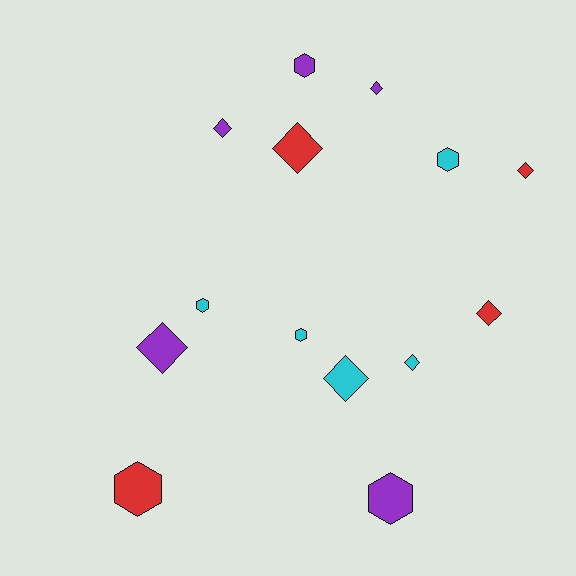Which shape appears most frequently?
Diamond, with 8 objects.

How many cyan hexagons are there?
There are 3 cyan hexagons.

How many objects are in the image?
There are 14 objects.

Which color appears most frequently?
Cyan, with 5 objects.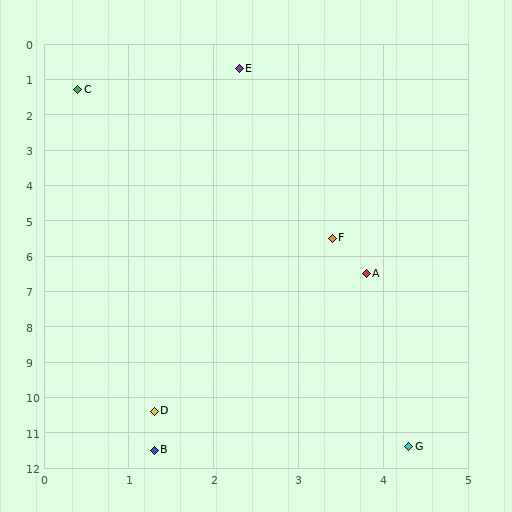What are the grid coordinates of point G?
Point G is at approximately (4.3, 11.4).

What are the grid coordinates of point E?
Point E is at approximately (2.3, 0.7).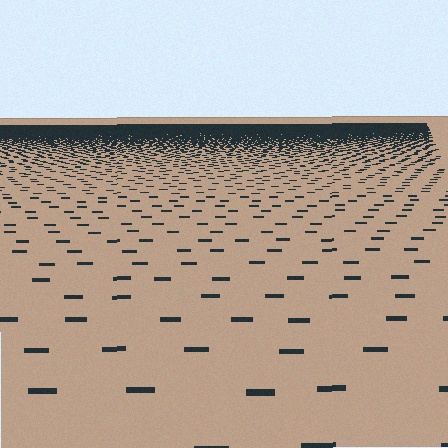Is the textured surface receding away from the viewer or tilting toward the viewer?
The surface is receding away from the viewer. Texture elements get smaller and denser toward the top.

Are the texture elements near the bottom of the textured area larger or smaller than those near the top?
Larger. Near the bottom, elements are closer to the viewer and appear at a bigger on-screen size.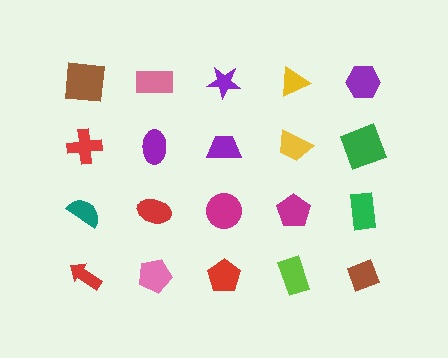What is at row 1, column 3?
A purple star.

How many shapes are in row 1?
5 shapes.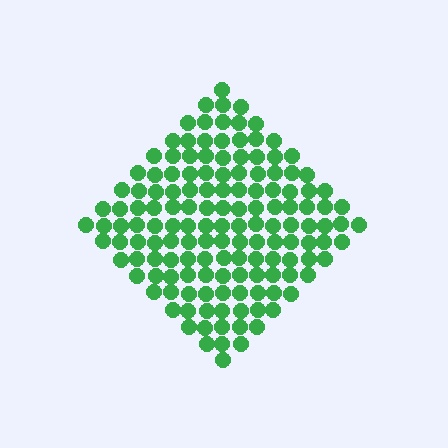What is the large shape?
The large shape is a diamond.